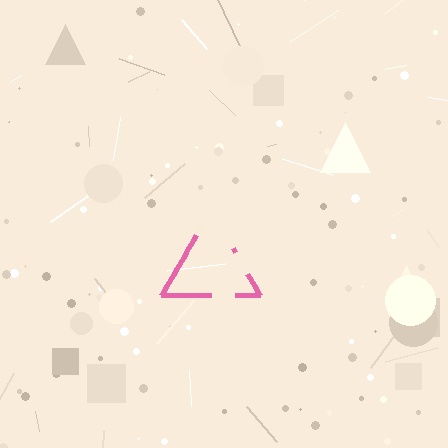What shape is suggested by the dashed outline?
The dashed outline suggests a triangle.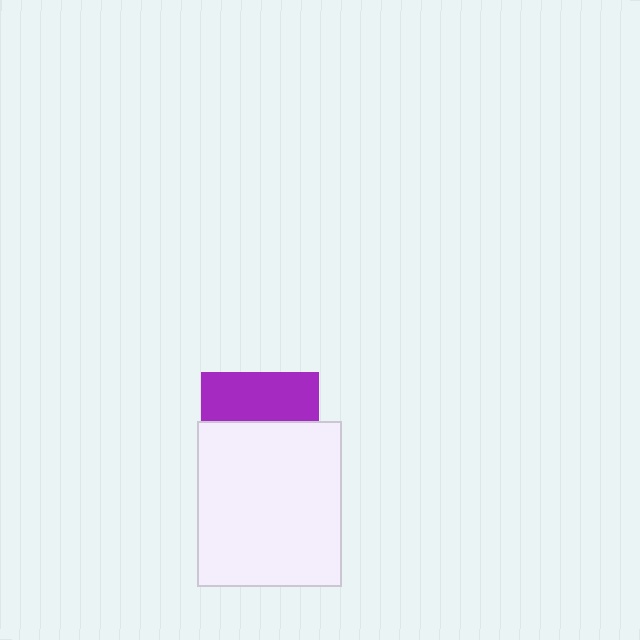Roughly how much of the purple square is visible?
A small part of it is visible (roughly 42%).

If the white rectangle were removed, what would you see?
You would see the complete purple square.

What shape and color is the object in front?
The object in front is a white rectangle.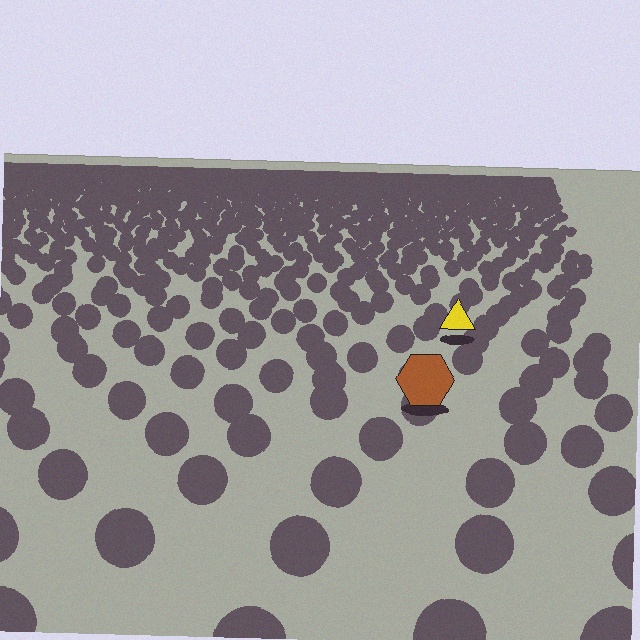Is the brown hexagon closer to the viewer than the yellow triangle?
Yes. The brown hexagon is closer — you can tell from the texture gradient: the ground texture is coarser near it.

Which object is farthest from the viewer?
The yellow triangle is farthest from the viewer. It appears smaller and the ground texture around it is denser.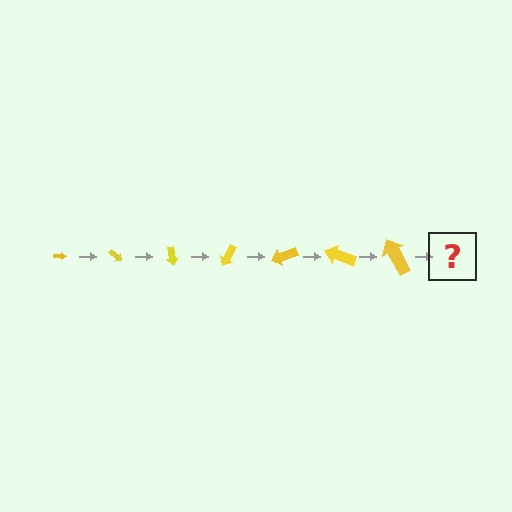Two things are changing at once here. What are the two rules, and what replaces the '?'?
The two rules are that the arrow grows larger each step and it rotates 40 degrees each step. The '?' should be an arrow, larger than the previous one and rotated 280 degrees from the start.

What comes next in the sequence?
The next element should be an arrow, larger than the previous one and rotated 280 degrees from the start.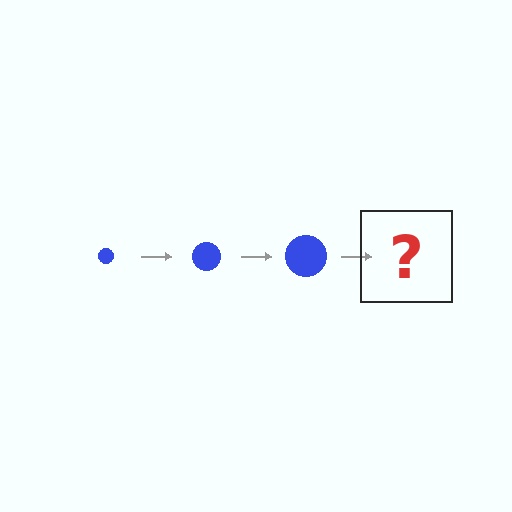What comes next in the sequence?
The next element should be a blue circle, larger than the previous one.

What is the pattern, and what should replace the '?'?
The pattern is that the circle gets progressively larger each step. The '?' should be a blue circle, larger than the previous one.